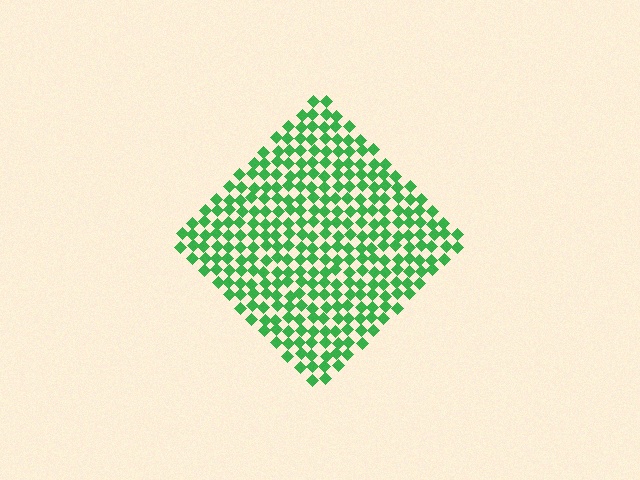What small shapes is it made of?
It is made of small diamonds.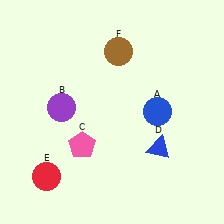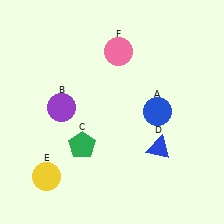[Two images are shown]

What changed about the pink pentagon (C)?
In Image 1, C is pink. In Image 2, it changed to green.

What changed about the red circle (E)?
In Image 1, E is red. In Image 2, it changed to yellow.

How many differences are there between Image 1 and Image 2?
There are 3 differences between the two images.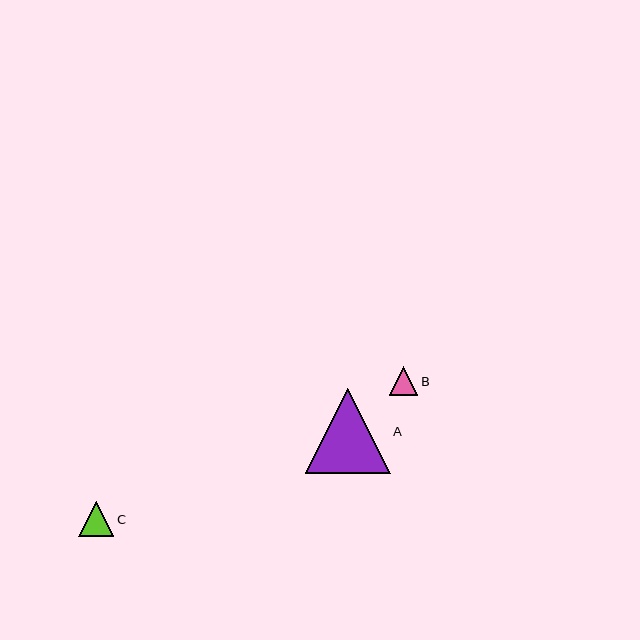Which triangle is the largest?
Triangle A is the largest with a size of approximately 85 pixels.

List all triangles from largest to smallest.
From largest to smallest: A, C, B.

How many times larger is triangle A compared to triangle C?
Triangle A is approximately 2.4 times the size of triangle C.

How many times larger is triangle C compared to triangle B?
Triangle C is approximately 1.2 times the size of triangle B.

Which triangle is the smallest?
Triangle B is the smallest with a size of approximately 29 pixels.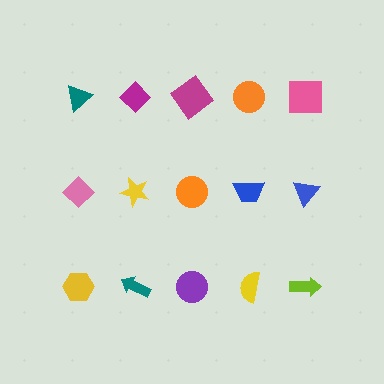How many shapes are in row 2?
5 shapes.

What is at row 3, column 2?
A teal arrow.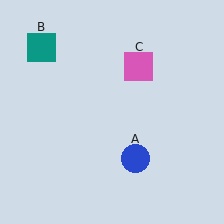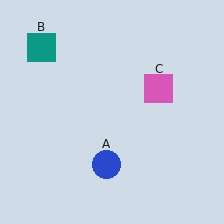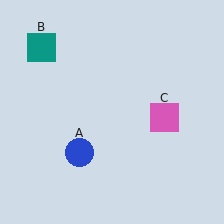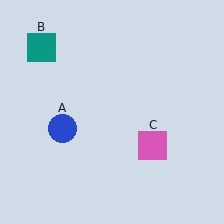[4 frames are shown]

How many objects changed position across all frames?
2 objects changed position: blue circle (object A), pink square (object C).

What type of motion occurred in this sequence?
The blue circle (object A), pink square (object C) rotated clockwise around the center of the scene.